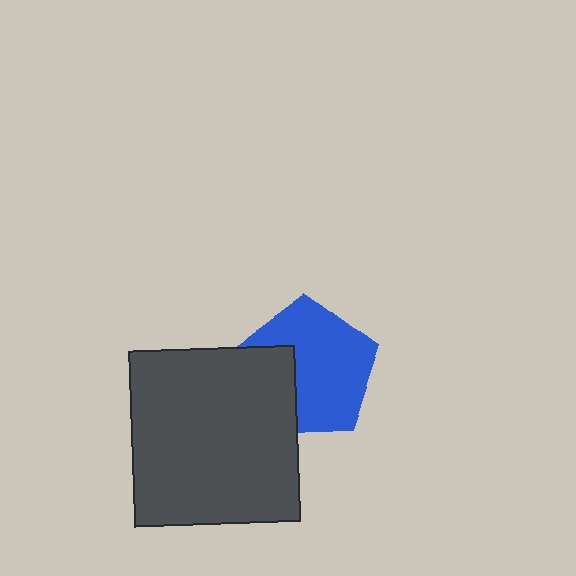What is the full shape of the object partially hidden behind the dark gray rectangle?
The partially hidden object is a blue pentagon.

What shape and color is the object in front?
The object in front is a dark gray rectangle.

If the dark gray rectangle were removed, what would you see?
You would see the complete blue pentagon.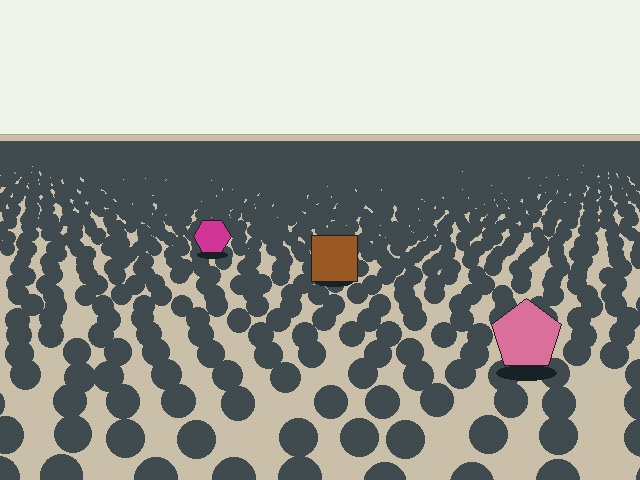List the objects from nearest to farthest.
From nearest to farthest: the pink pentagon, the brown square, the magenta hexagon.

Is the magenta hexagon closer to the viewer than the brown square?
No. The brown square is closer — you can tell from the texture gradient: the ground texture is coarser near it.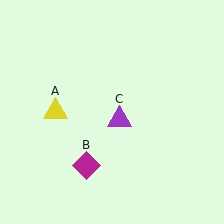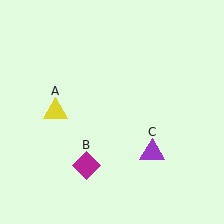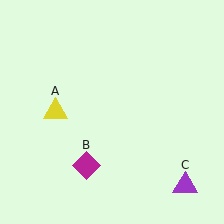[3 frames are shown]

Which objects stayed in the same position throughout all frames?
Yellow triangle (object A) and magenta diamond (object B) remained stationary.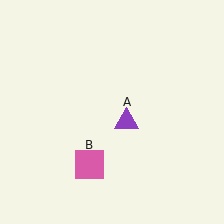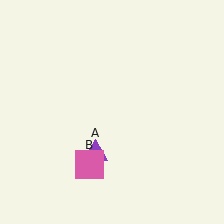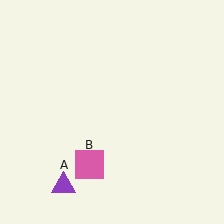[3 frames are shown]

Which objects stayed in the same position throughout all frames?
Pink square (object B) remained stationary.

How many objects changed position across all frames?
1 object changed position: purple triangle (object A).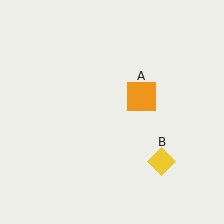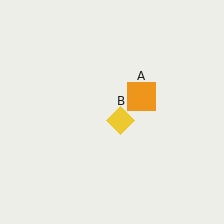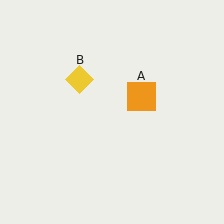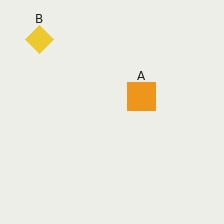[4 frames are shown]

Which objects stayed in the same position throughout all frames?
Orange square (object A) remained stationary.